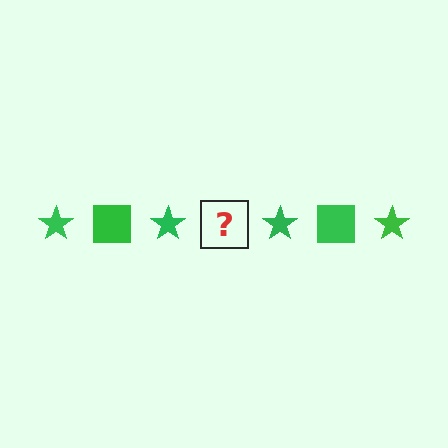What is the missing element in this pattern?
The missing element is a green square.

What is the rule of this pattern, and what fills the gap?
The rule is that the pattern cycles through star, square shapes in green. The gap should be filled with a green square.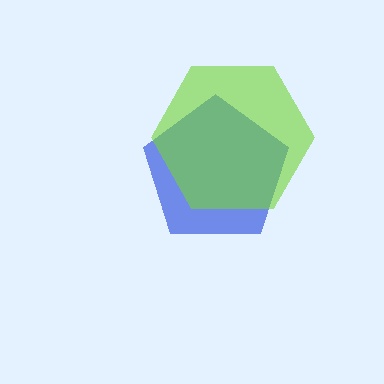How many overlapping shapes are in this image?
There are 2 overlapping shapes in the image.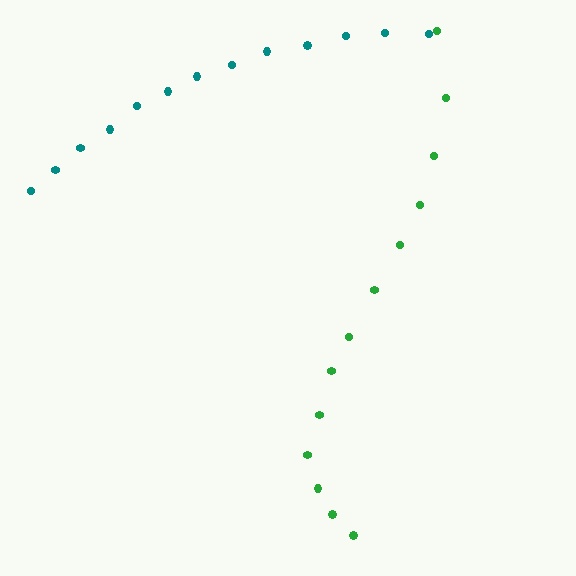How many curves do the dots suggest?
There are 2 distinct paths.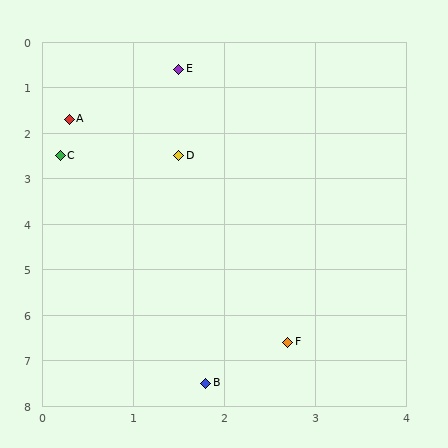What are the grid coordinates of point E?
Point E is at approximately (1.5, 0.6).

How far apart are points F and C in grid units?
Points F and C are about 4.8 grid units apart.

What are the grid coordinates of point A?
Point A is at approximately (0.3, 1.7).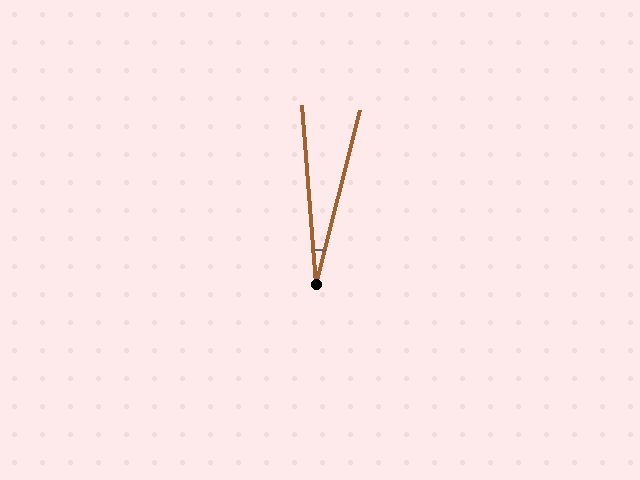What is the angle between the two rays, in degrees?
Approximately 18 degrees.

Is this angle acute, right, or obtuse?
It is acute.